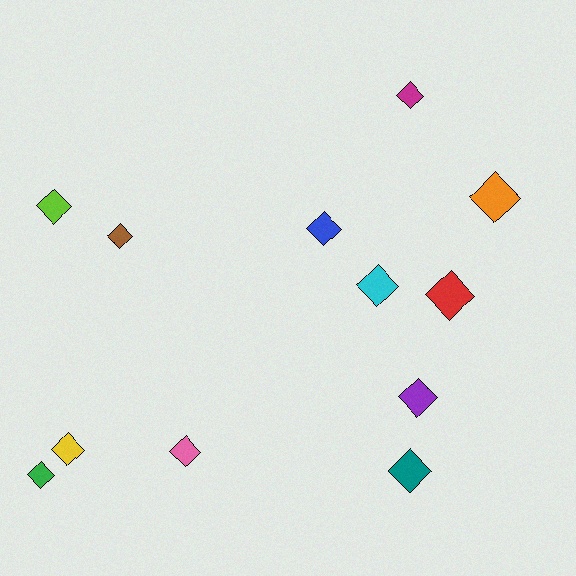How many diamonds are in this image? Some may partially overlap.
There are 12 diamonds.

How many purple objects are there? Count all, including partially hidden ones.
There is 1 purple object.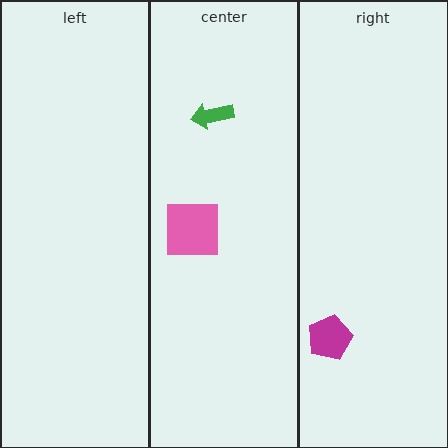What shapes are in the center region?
The pink square, the green arrow.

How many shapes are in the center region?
2.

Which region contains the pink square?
The center region.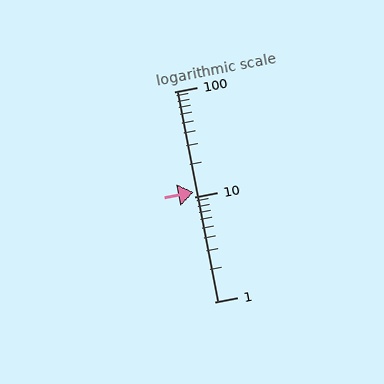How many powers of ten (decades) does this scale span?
The scale spans 2 decades, from 1 to 100.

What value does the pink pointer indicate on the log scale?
The pointer indicates approximately 11.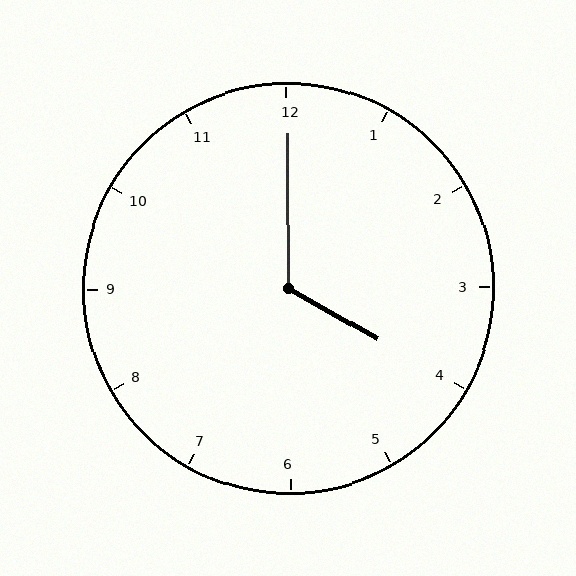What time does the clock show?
4:00.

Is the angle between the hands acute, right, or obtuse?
It is obtuse.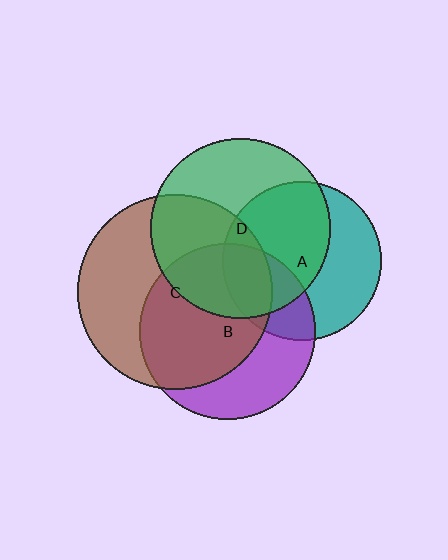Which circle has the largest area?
Circle C (brown).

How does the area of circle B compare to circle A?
Approximately 1.2 times.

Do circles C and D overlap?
Yes.